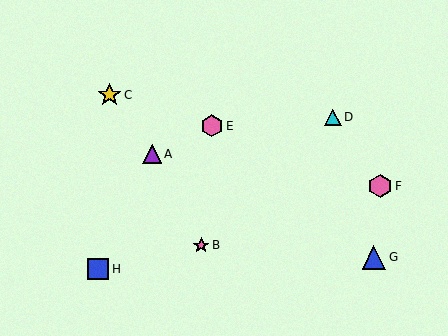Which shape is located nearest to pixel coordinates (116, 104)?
The yellow star (labeled C) at (110, 95) is nearest to that location.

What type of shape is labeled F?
Shape F is a pink hexagon.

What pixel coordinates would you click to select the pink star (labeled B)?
Click at (201, 245) to select the pink star B.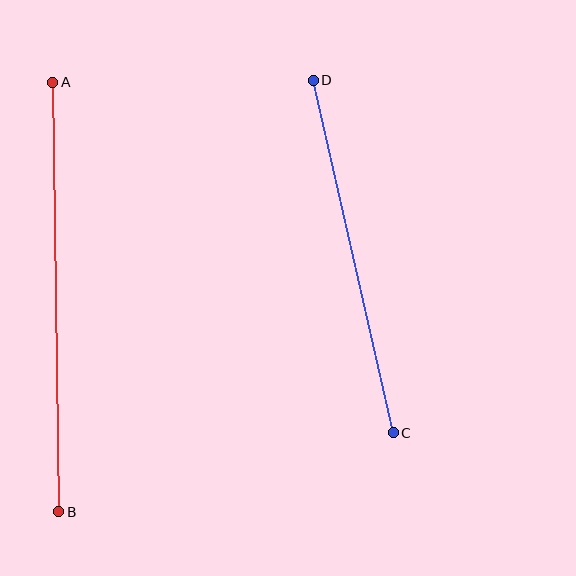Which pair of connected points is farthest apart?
Points A and B are farthest apart.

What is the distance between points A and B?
The distance is approximately 430 pixels.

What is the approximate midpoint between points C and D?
The midpoint is at approximately (353, 257) pixels.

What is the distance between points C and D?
The distance is approximately 362 pixels.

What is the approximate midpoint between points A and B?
The midpoint is at approximately (56, 297) pixels.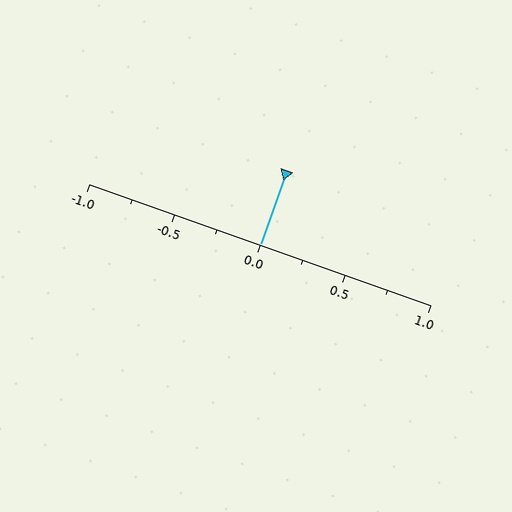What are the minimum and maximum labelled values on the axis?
The axis runs from -1.0 to 1.0.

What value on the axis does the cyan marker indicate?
The marker indicates approximately 0.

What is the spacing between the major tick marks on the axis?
The major ticks are spaced 0.5 apart.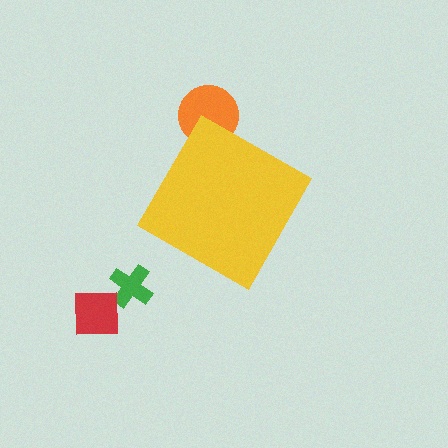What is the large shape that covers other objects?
A yellow diamond.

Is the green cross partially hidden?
No, the green cross is fully visible.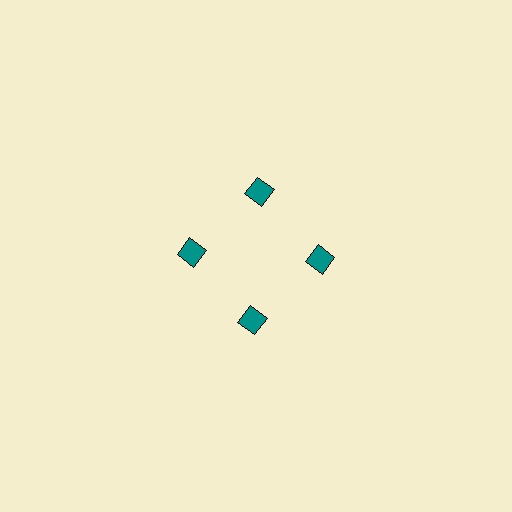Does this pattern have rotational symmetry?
Yes, this pattern has 4-fold rotational symmetry. It looks the same after rotating 90 degrees around the center.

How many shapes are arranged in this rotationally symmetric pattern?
There are 4 shapes, arranged in 4 groups of 1.